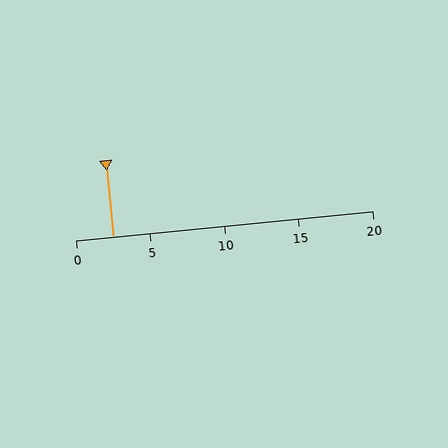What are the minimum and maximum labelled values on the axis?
The axis runs from 0 to 20.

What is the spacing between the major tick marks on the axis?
The major ticks are spaced 5 apart.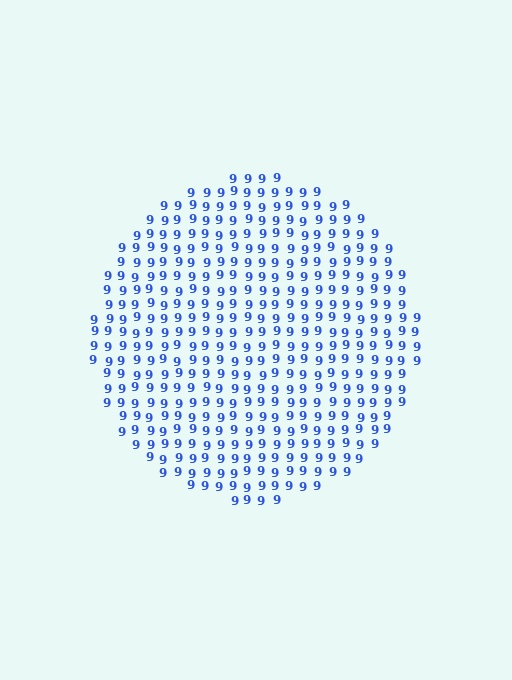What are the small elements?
The small elements are digit 9's.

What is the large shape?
The large shape is a circle.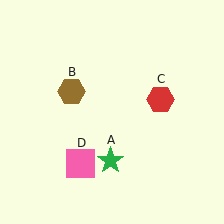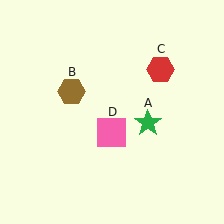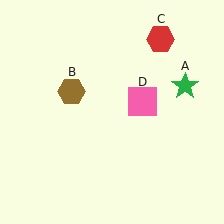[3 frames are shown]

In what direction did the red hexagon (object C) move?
The red hexagon (object C) moved up.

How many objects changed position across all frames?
3 objects changed position: green star (object A), red hexagon (object C), pink square (object D).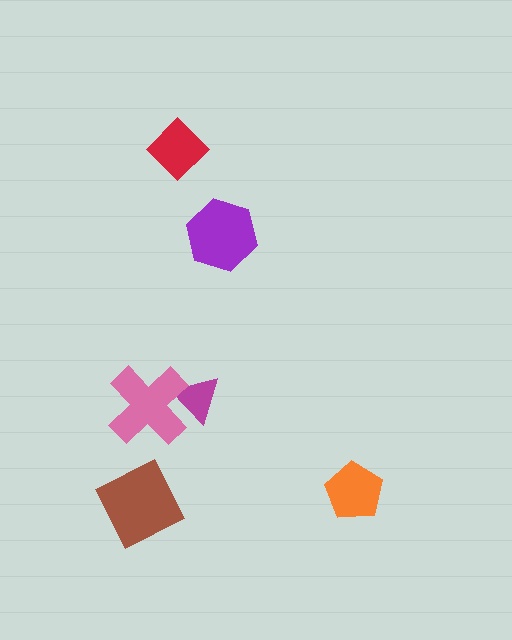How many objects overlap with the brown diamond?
0 objects overlap with the brown diamond.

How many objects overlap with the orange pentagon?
0 objects overlap with the orange pentagon.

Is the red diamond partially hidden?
No, no other shape covers it.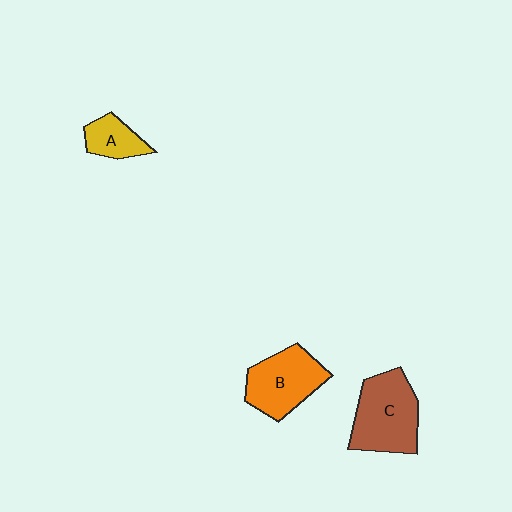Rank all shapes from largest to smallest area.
From largest to smallest: C (brown), B (orange), A (yellow).